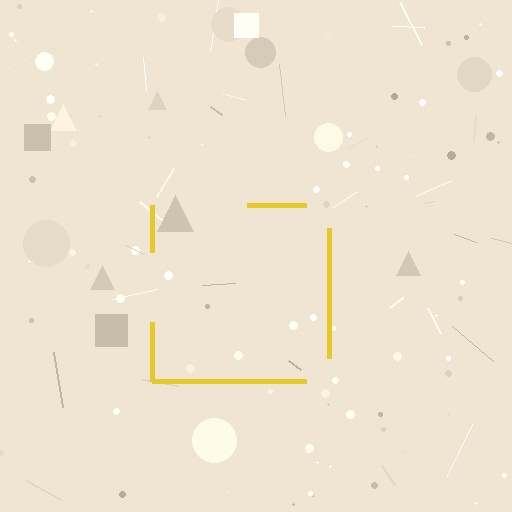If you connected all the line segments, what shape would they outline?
They would outline a square.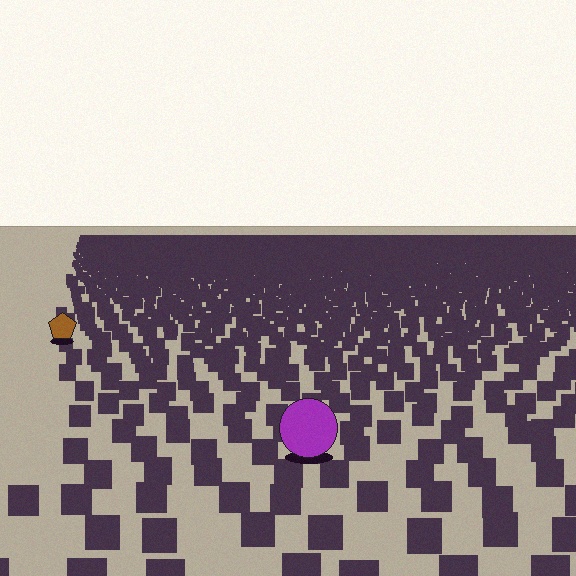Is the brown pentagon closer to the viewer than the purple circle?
No. The purple circle is closer — you can tell from the texture gradient: the ground texture is coarser near it.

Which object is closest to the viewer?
The purple circle is closest. The texture marks near it are larger and more spread out.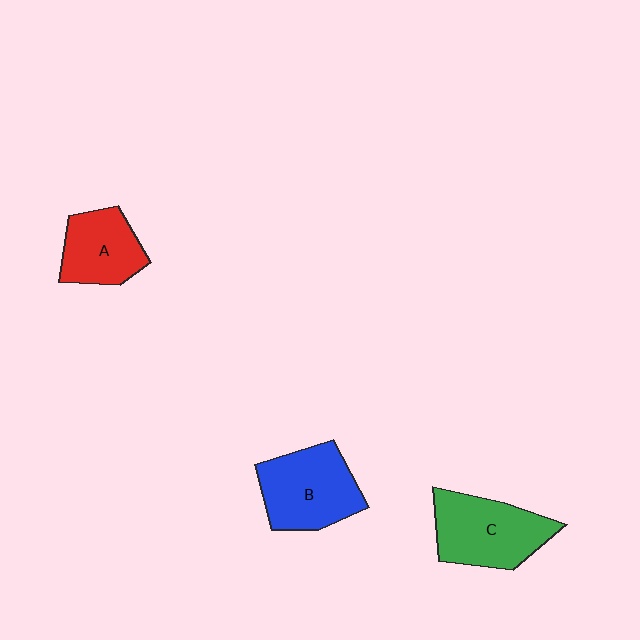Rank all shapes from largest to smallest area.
From largest to smallest: C (green), B (blue), A (red).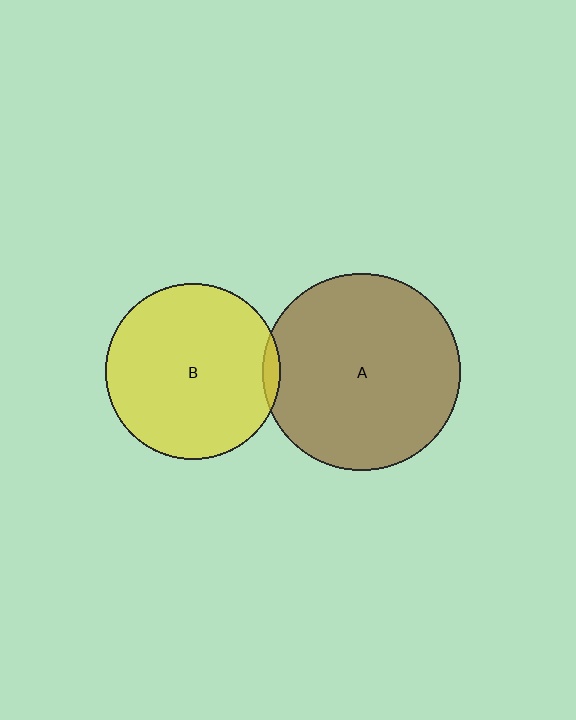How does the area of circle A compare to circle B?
Approximately 1.3 times.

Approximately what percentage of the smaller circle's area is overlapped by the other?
Approximately 5%.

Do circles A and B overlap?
Yes.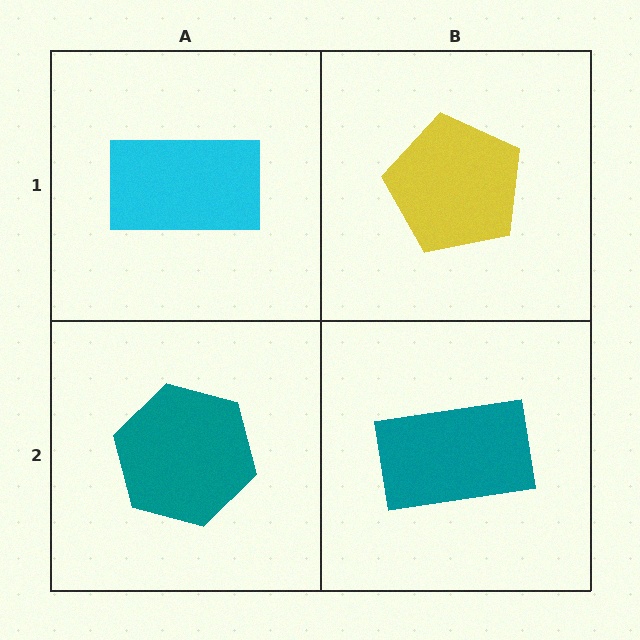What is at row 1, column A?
A cyan rectangle.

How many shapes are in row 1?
2 shapes.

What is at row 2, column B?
A teal rectangle.